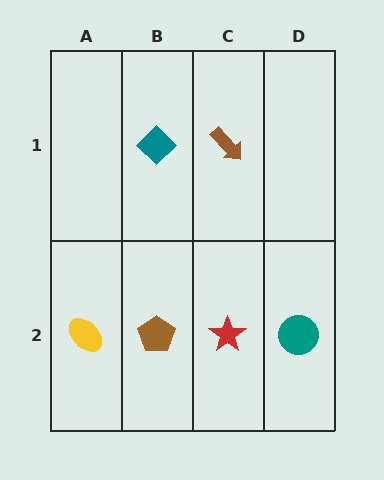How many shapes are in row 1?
2 shapes.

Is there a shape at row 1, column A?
No, that cell is empty.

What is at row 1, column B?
A teal diamond.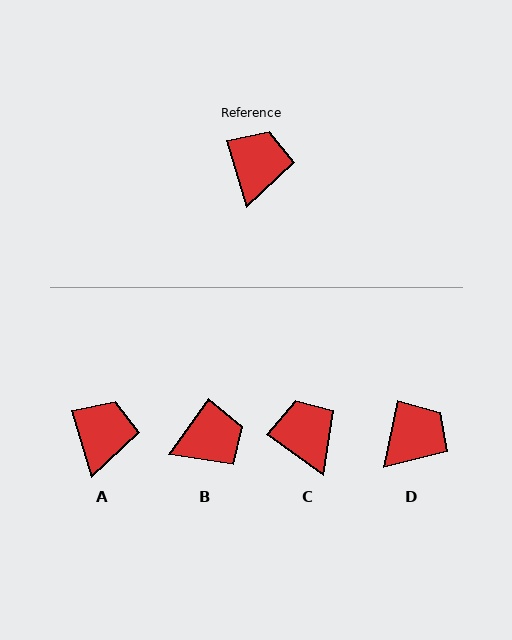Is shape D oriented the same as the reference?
No, it is off by about 28 degrees.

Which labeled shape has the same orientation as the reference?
A.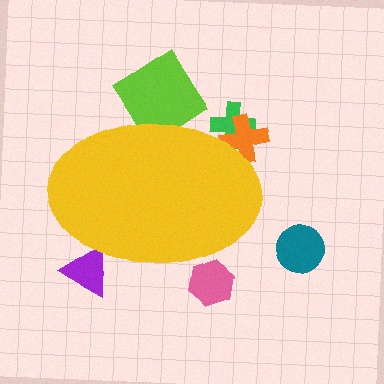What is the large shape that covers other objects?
A yellow ellipse.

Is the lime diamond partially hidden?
Yes, the lime diamond is partially hidden behind the yellow ellipse.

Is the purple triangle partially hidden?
Yes, the purple triangle is partially hidden behind the yellow ellipse.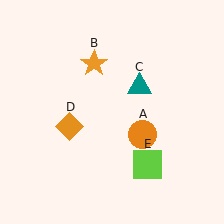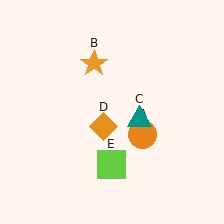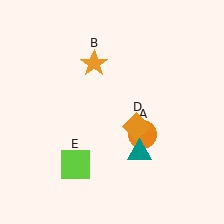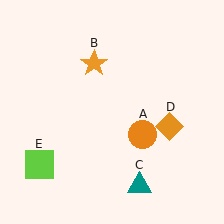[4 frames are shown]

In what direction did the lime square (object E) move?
The lime square (object E) moved left.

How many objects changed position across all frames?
3 objects changed position: teal triangle (object C), orange diamond (object D), lime square (object E).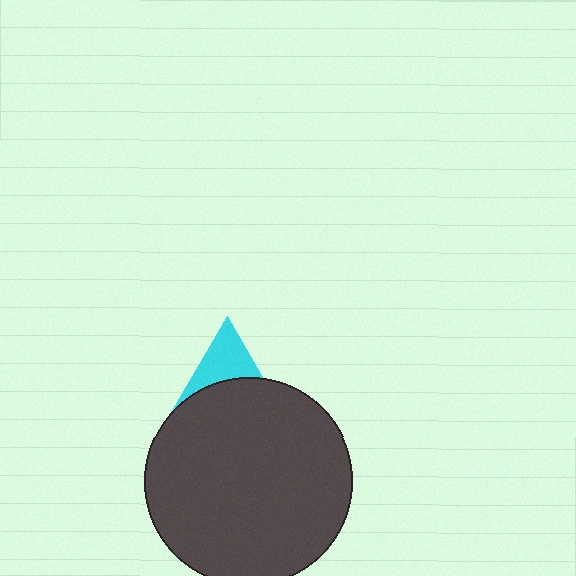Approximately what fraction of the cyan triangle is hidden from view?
Roughly 68% of the cyan triangle is hidden behind the dark gray circle.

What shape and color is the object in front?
The object in front is a dark gray circle.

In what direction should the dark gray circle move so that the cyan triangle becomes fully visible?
The dark gray circle should move down. That is the shortest direction to clear the overlap and leave the cyan triangle fully visible.